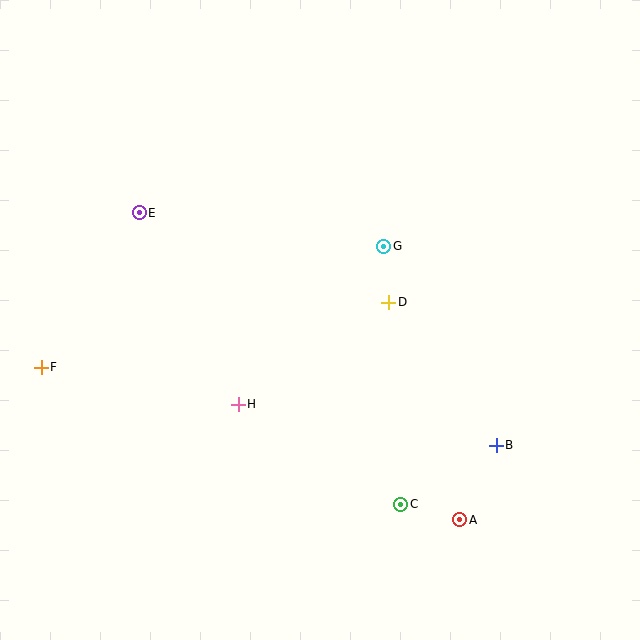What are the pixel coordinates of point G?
Point G is at (384, 246).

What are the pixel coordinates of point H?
Point H is at (238, 404).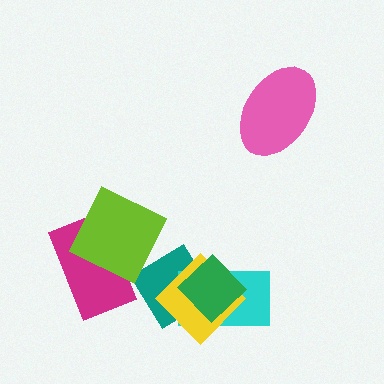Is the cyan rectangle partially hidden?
Yes, it is partially covered by another shape.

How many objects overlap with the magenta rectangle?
1 object overlaps with the magenta rectangle.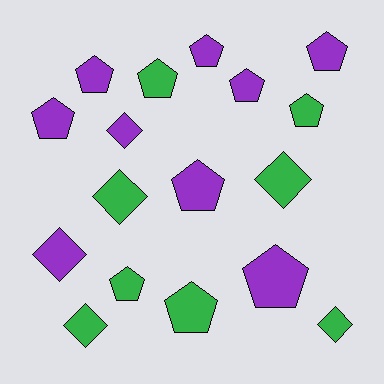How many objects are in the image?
There are 17 objects.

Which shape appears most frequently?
Pentagon, with 11 objects.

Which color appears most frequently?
Purple, with 9 objects.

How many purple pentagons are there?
There are 7 purple pentagons.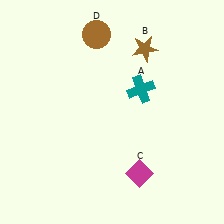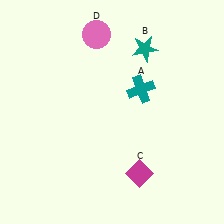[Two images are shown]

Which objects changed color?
B changed from brown to teal. D changed from brown to pink.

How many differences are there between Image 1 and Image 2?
There are 2 differences between the two images.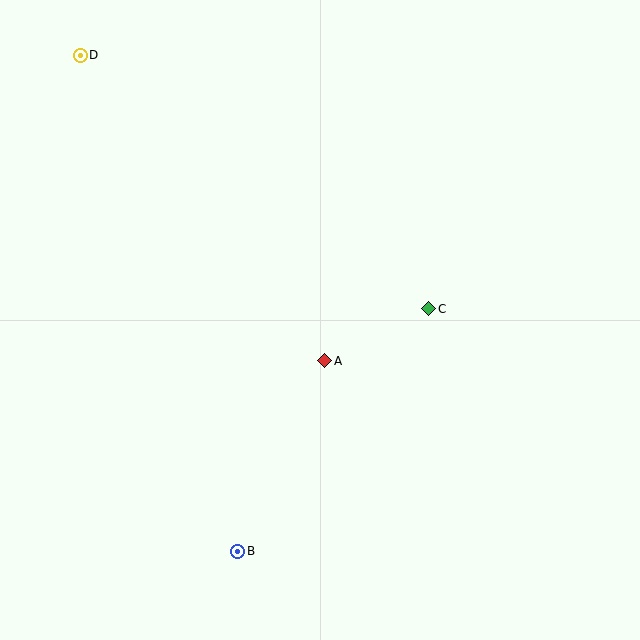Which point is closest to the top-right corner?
Point C is closest to the top-right corner.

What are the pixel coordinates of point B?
Point B is at (238, 551).